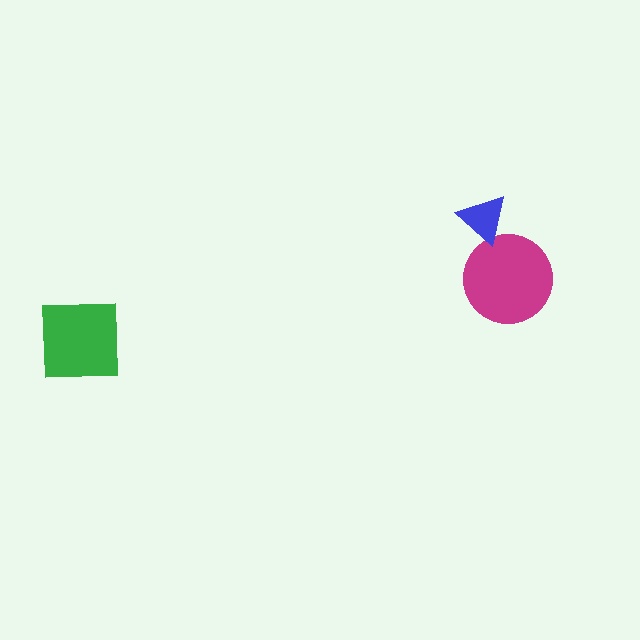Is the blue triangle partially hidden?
No, no other shape covers it.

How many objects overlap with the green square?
0 objects overlap with the green square.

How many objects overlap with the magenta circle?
1 object overlaps with the magenta circle.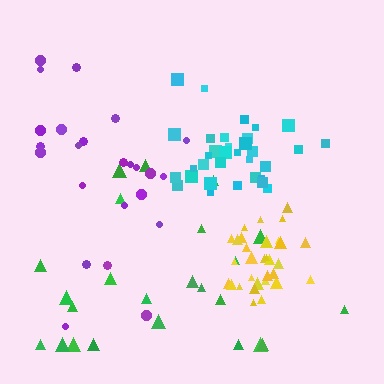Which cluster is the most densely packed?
Yellow.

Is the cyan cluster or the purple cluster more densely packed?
Cyan.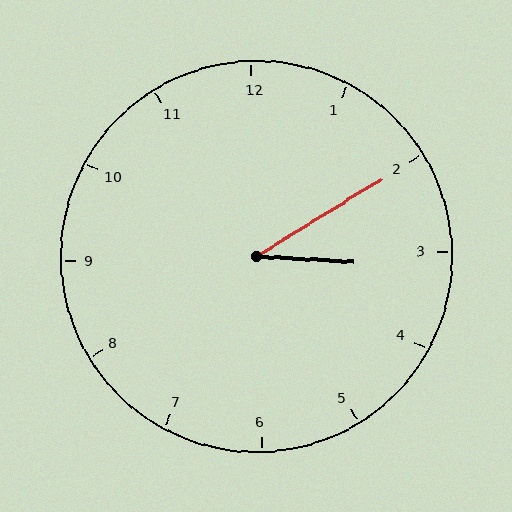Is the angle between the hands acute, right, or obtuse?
It is acute.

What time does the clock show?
3:10.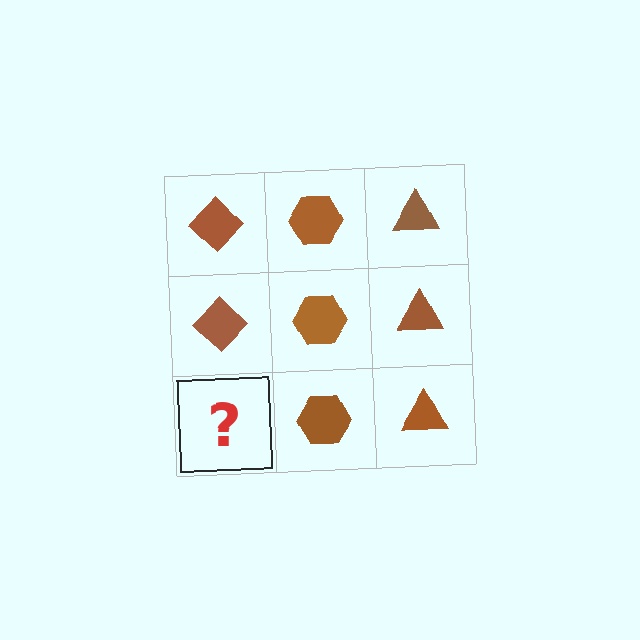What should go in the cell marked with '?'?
The missing cell should contain a brown diamond.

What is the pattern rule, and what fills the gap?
The rule is that each column has a consistent shape. The gap should be filled with a brown diamond.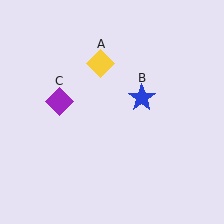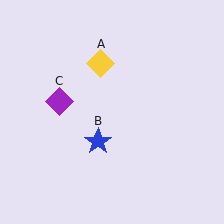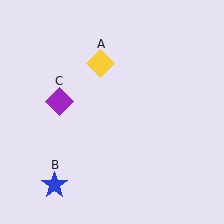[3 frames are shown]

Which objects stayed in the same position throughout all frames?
Yellow diamond (object A) and purple diamond (object C) remained stationary.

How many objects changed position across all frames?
1 object changed position: blue star (object B).